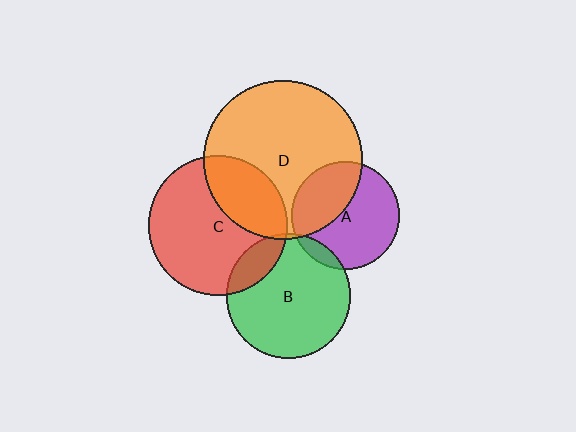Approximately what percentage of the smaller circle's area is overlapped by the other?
Approximately 5%.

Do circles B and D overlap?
Yes.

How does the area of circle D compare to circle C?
Approximately 1.3 times.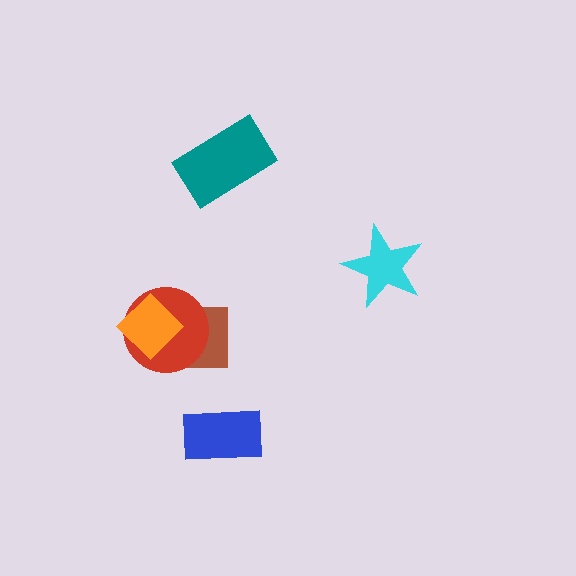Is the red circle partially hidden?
Yes, it is partially covered by another shape.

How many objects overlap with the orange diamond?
2 objects overlap with the orange diamond.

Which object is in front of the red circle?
The orange diamond is in front of the red circle.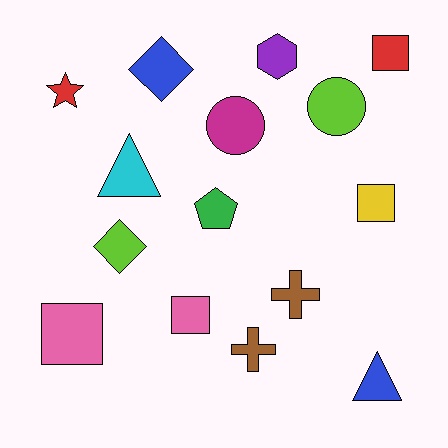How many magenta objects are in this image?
There is 1 magenta object.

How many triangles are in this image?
There are 2 triangles.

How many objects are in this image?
There are 15 objects.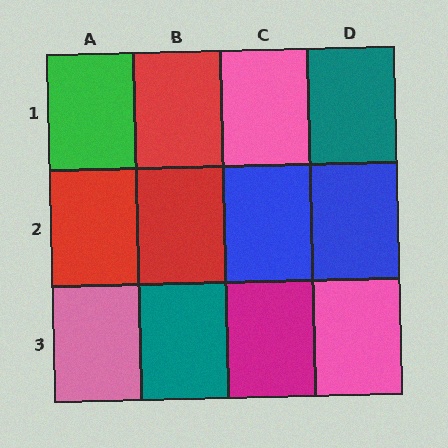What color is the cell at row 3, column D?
Pink.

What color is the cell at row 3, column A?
Pink.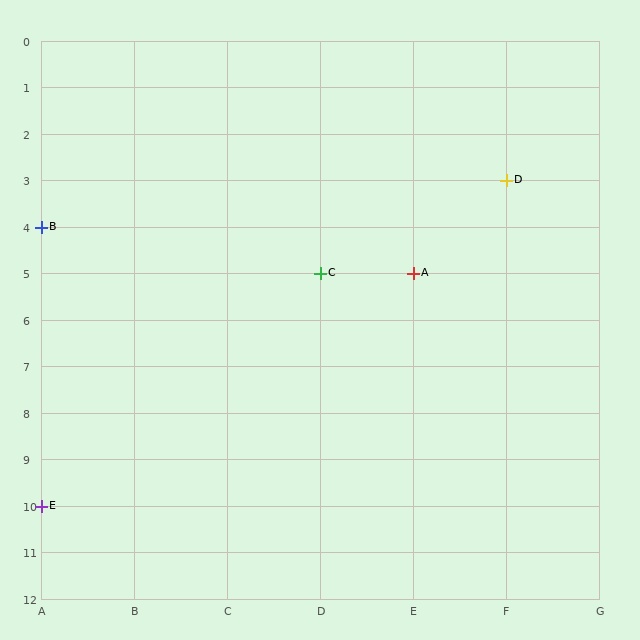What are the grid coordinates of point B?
Point B is at grid coordinates (A, 4).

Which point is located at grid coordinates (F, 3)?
Point D is at (F, 3).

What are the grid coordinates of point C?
Point C is at grid coordinates (D, 5).